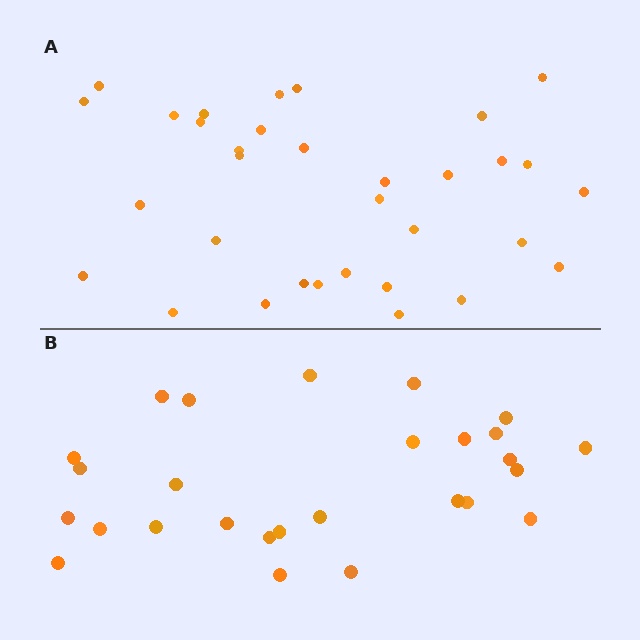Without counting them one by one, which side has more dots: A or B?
Region A (the top region) has more dots.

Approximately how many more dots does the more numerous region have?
Region A has about 6 more dots than region B.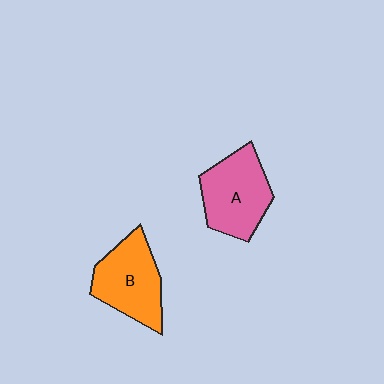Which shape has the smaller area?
Shape B (orange).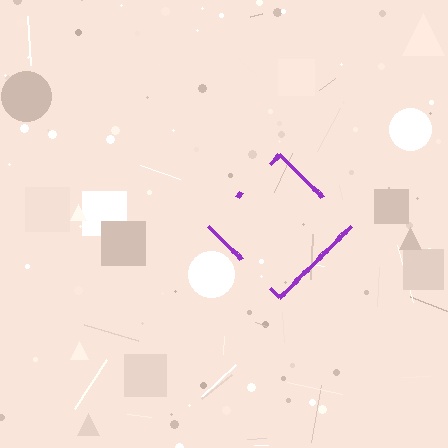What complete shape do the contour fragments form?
The contour fragments form a diamond.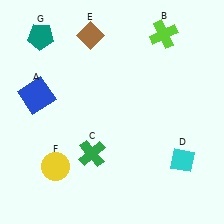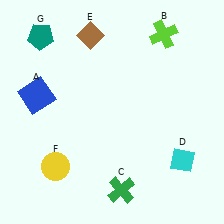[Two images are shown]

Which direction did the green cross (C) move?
The green cross (C) moved down.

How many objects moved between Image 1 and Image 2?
1 object moved between the two images.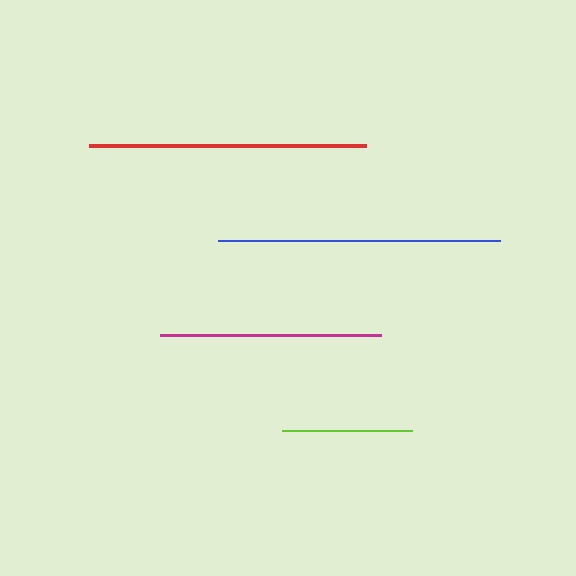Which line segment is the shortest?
The lime line is the shortest at approximately 130 pixels.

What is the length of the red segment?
The red segment is approximately 277 pixels long.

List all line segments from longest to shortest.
From longest to shortest: blue, red, magenta, lime.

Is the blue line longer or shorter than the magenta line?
The blue line is longer than the magenta line.